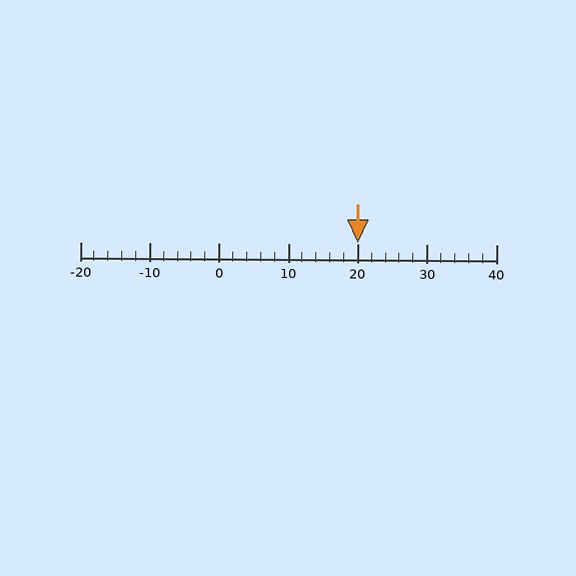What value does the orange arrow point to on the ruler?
The orange arrow points to approximately 20.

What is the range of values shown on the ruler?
The ruler shows values from -20 to 40.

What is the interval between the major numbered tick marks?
The major tick marks are spaced 10 units apart.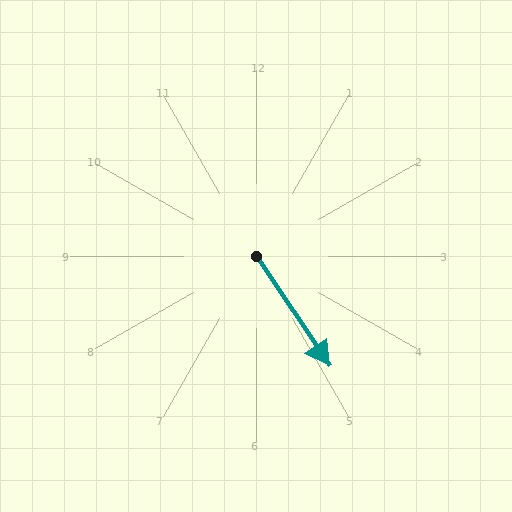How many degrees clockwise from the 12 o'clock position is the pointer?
Approximately 146 degrees.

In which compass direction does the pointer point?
Southeast.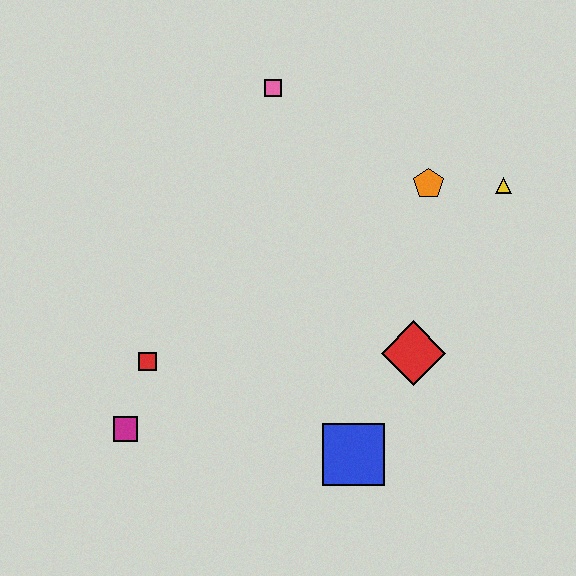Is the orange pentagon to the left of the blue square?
No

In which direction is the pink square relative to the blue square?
The pink square is above the blue square.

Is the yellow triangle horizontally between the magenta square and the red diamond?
No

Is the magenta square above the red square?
No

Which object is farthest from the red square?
The yellow triangle is farthest from the red square.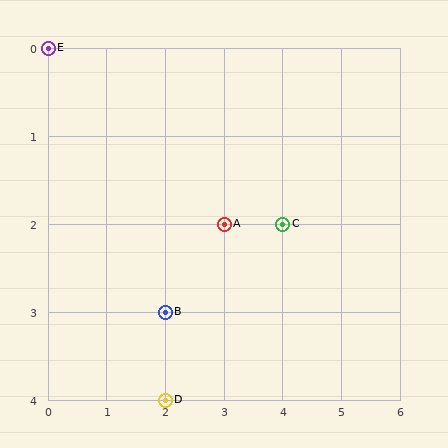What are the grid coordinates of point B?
Point B is at grid coordinates (2, 3).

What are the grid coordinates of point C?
Point C is at grid coordinates (4, 2).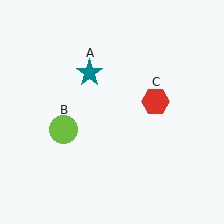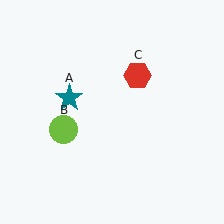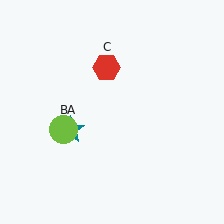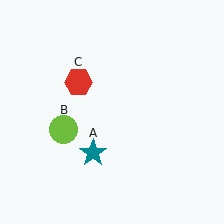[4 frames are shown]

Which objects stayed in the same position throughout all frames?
Lime circle (object B) remained stationary.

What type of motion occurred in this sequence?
The teal star (object A), red hexagon (object C) rotated counterclockwise around the center of the scene.